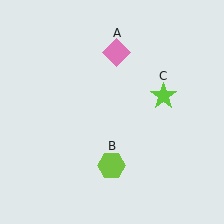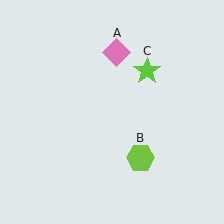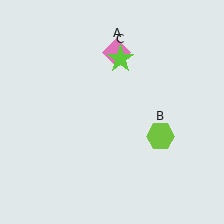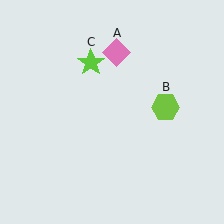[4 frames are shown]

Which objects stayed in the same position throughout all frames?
Pink diamond (object A) remained stationary.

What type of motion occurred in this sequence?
The lime hexagon (object B), lime star (object C) rotated counterclockwise around the center of the scene.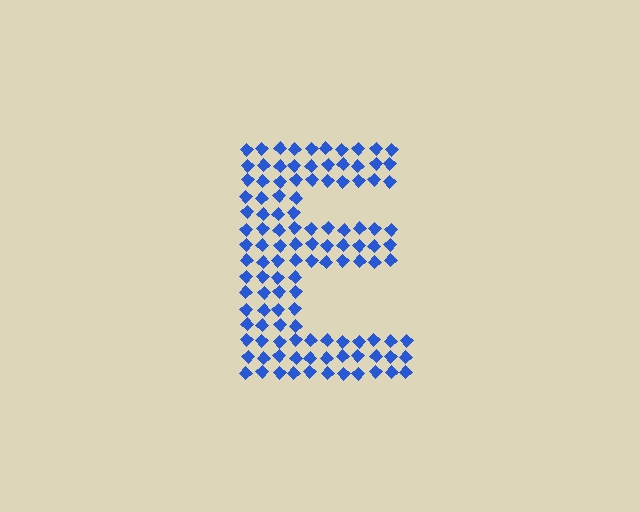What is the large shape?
The large shape is the letter E.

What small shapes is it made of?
It is made of small diamonds.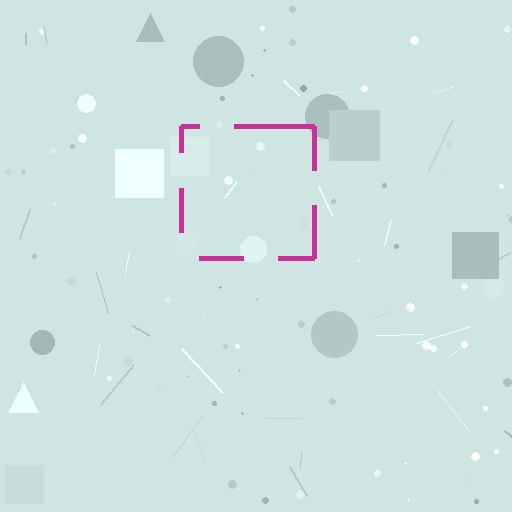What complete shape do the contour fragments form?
The contour fragments form a square.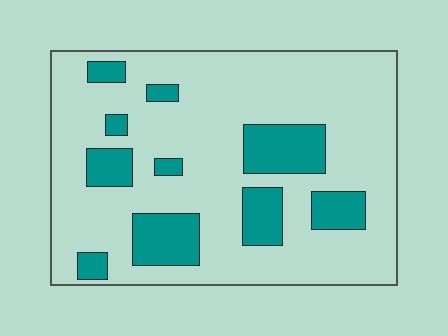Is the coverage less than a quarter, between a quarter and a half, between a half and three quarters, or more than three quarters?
Less than a quarter.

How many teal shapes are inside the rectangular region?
10.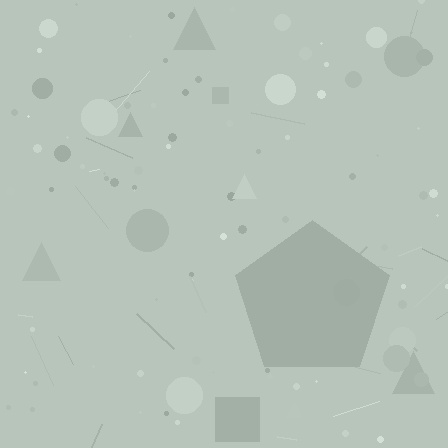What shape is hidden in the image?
A pentagon is hidden in the image.